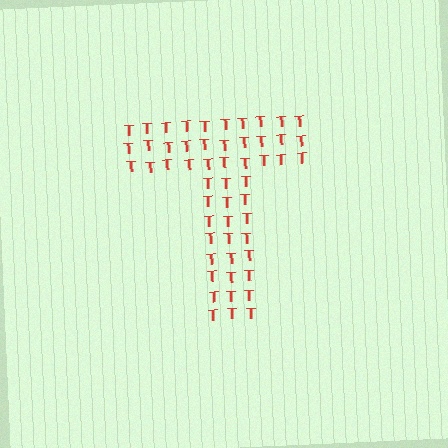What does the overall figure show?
The overall figure shows the letter T.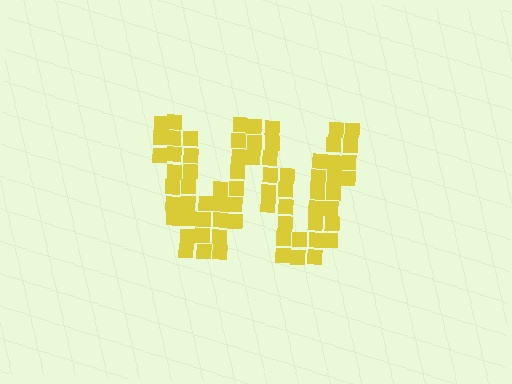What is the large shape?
The large shape is the letter W.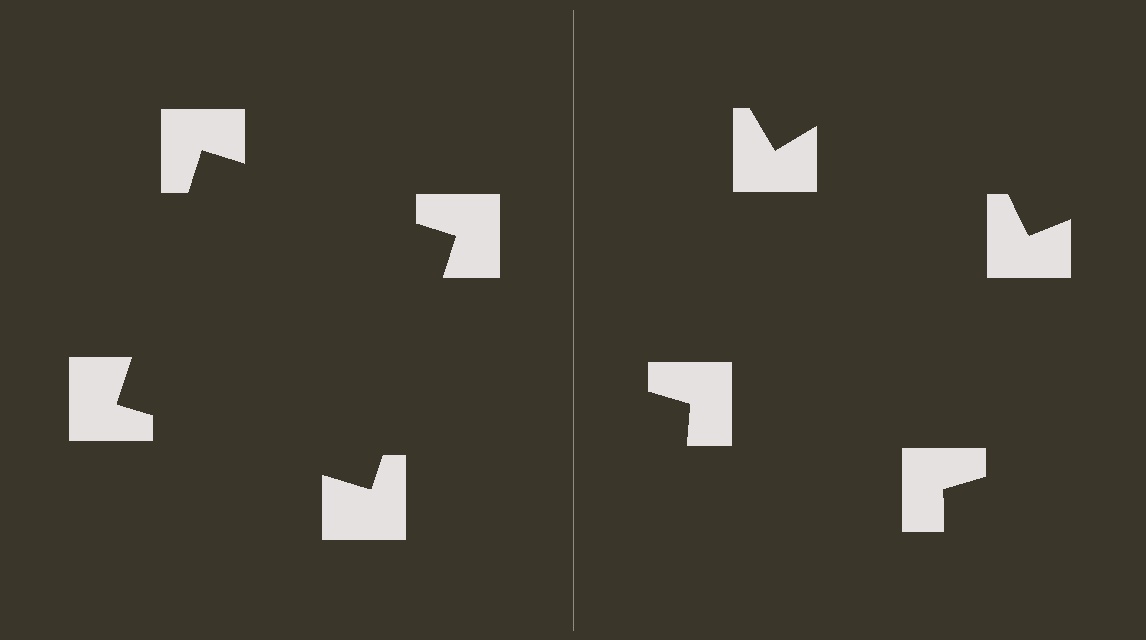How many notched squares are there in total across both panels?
8 — 4 on each side.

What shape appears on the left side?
An illusory square.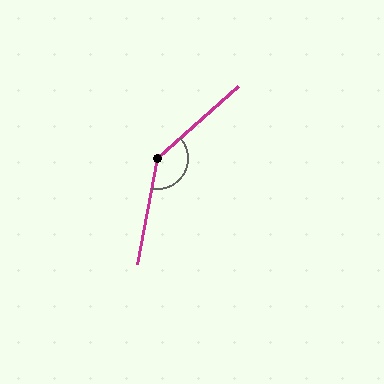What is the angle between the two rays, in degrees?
Approximately 142 degrees.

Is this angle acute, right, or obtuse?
It is obtuse.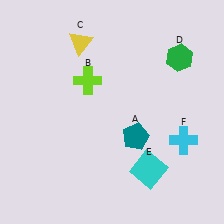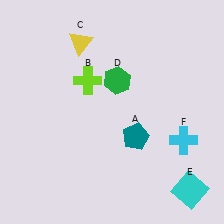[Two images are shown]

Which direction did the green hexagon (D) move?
The green hexagon (D) moved left.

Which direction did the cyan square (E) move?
The cyan square (E) moved right.